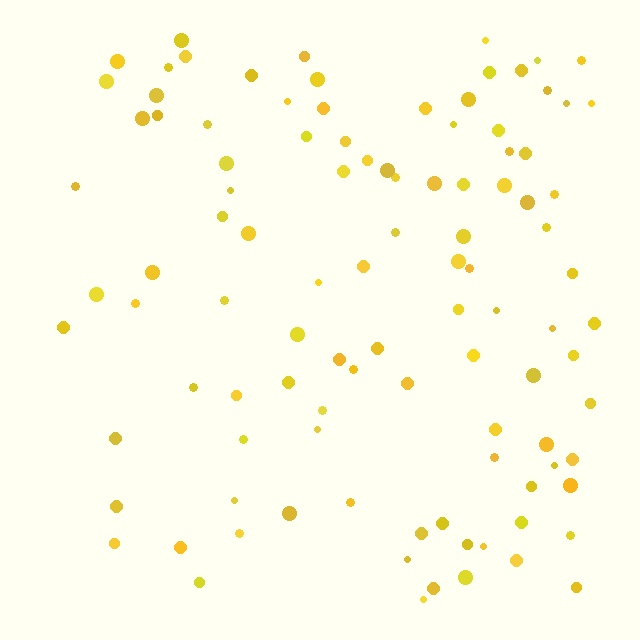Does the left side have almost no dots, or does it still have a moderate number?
Still a moderate number, just noticeably fewer than the right.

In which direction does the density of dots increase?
From left to right, with the right side densest.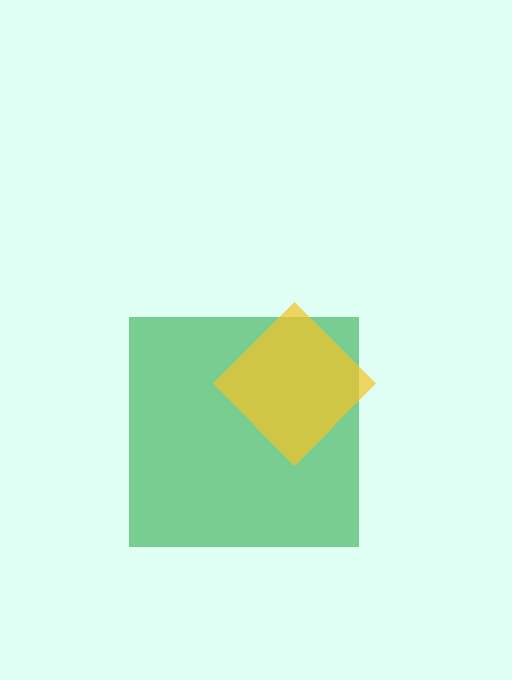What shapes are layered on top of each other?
The layered shapes are: a green square, a yellow diamond.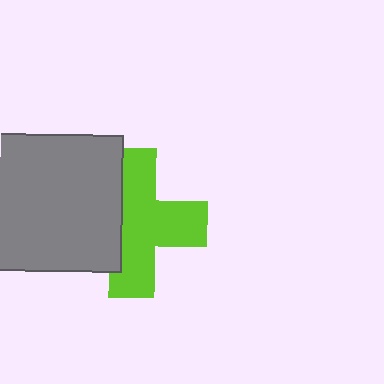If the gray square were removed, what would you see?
You would see the complete lime cross.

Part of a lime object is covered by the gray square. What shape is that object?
It is a cross.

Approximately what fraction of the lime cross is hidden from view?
Roughly 35% of the lime cross is hidden behind the gray square.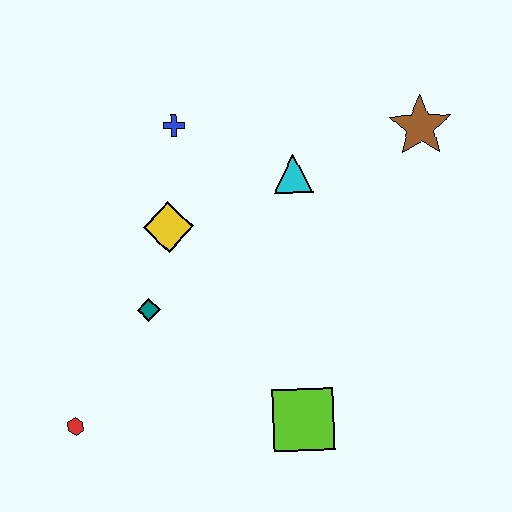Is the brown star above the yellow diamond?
Yes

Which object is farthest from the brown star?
The red hexagon is farthest from the brown star.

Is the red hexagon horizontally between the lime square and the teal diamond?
No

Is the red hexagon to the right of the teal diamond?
No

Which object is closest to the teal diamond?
The yellow diamond is closest to the teal diamond.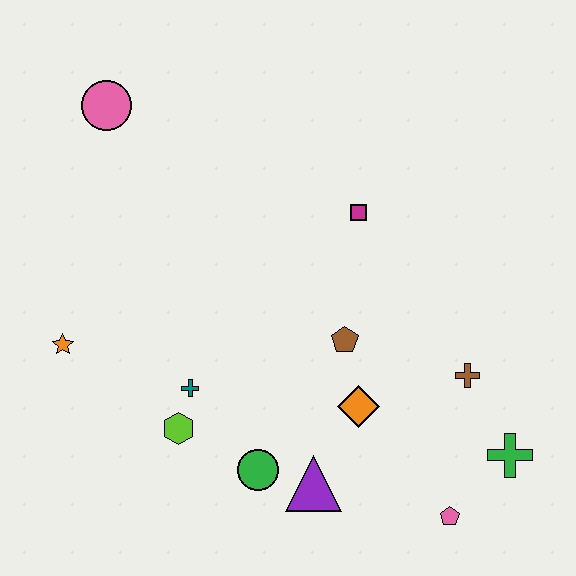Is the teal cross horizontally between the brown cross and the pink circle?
Yes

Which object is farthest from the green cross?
The pink circle is farthest from the green cross.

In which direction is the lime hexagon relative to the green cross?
The lime hexagon is to the left of the green cross.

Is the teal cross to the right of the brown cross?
No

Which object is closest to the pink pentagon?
The green cross is closest to the pink pentagon.